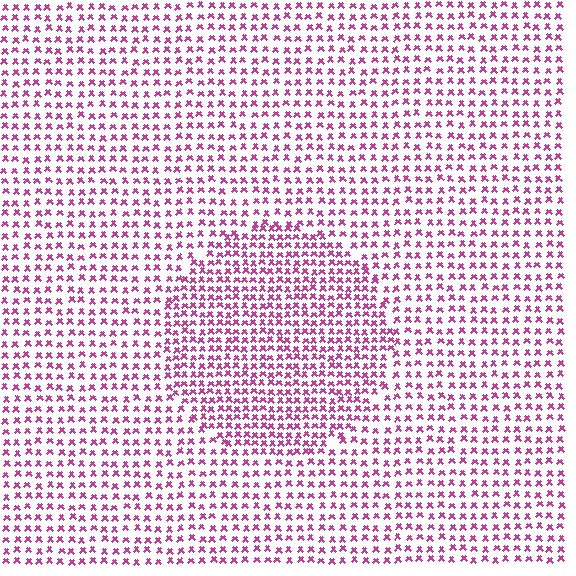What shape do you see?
I see a circle.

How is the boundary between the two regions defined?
The boundary is defined by a change in element density (approximately 1.6x ratio). All elements are the same color, size, and shape.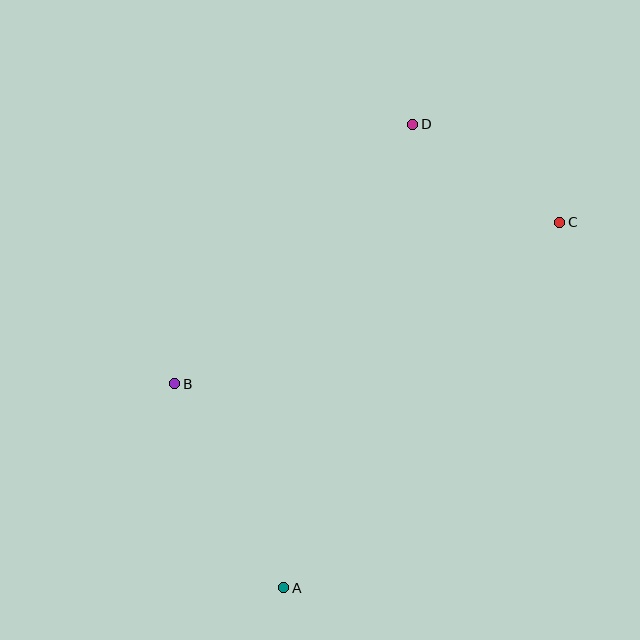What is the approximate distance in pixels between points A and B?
The distance between A and B is approximately 231 pixels.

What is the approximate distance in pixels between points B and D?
The distance between B and D is approximately 352 pixels.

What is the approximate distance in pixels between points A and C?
The distance between A and C is approximately 458 pixels.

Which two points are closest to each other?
Points C and D are closest to each other.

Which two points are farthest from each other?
Points A and D are farthest from each other.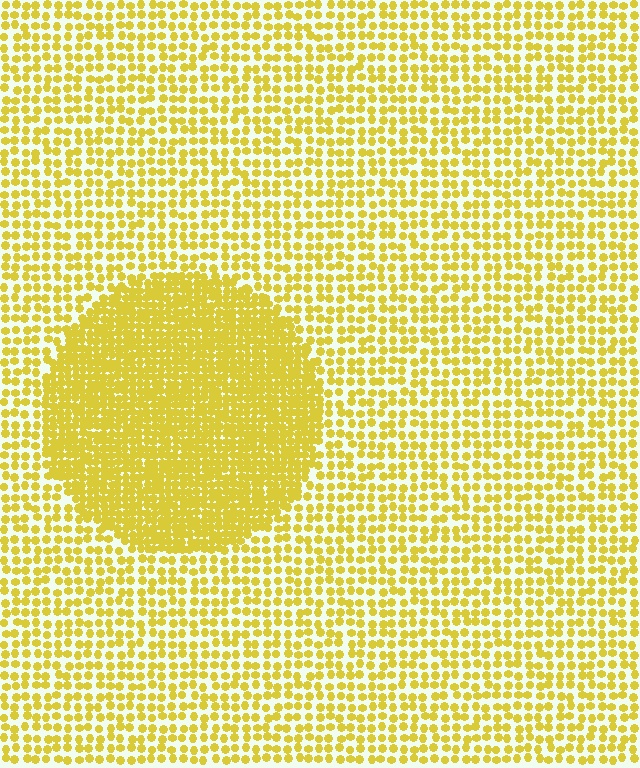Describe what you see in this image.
The image contains small yellow elements arranged at two different densities. A circle-shaped region is visible where the elements are more densely packed than the surrounding area.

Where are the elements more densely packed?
The elements are more densely packed inside the circle boundary.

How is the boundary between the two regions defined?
The boundary is defined by a change in element density (approximately 2.1x ratio). All elements are the same color, size, and shape.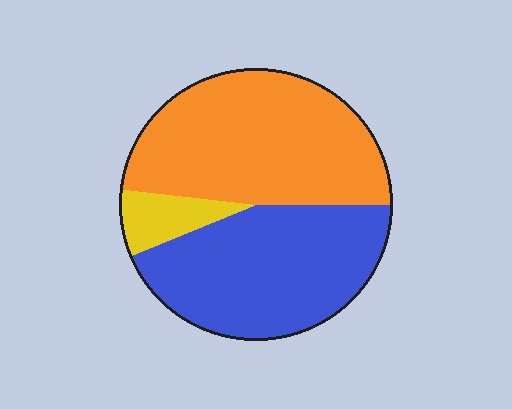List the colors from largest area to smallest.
From largest to smallest: orange, blue, yellow.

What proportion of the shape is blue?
Blue covers 44% of the shape.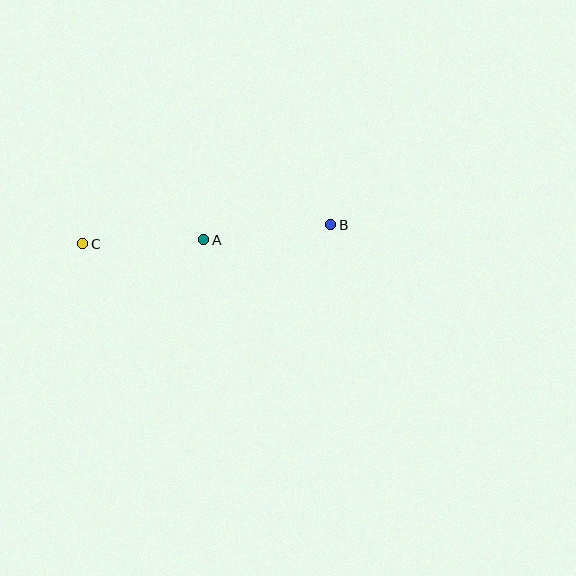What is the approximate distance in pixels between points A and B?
The distance between A and B is approximately 127 pixels.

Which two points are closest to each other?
Points A and C are closest to each other.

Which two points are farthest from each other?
Points B and C are farthest from each other.